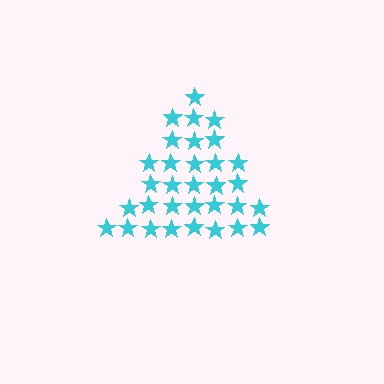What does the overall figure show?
The overall figure shows a triangle.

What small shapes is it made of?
It is made of small stars.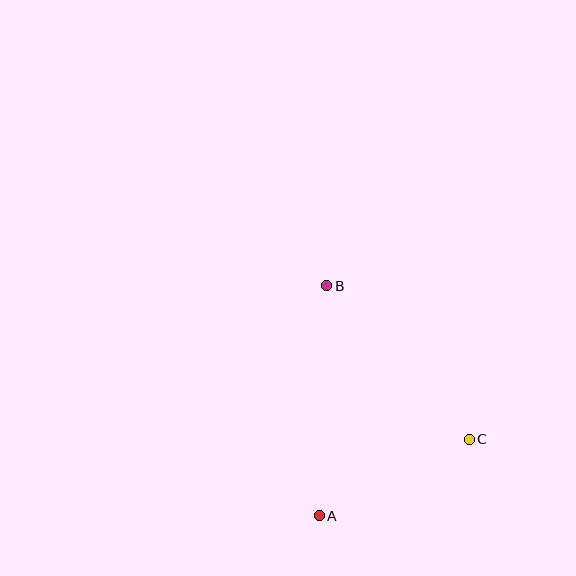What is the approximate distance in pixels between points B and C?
The distance between B and C is approximately 210 pixels.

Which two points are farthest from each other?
Points A and B are farthest from each other.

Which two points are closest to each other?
Points A and C are closest to each other.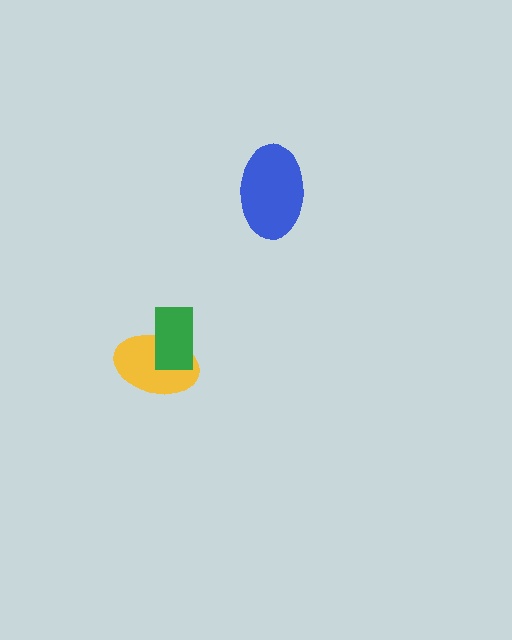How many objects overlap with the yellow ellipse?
1 object overlaps with the yellow ellipse.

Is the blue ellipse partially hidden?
No, no other shape covers it.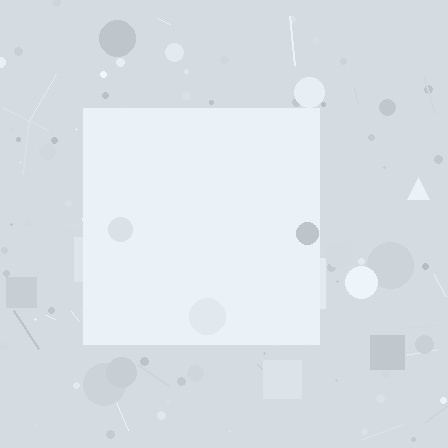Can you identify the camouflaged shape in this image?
The camouflaged shape is a square.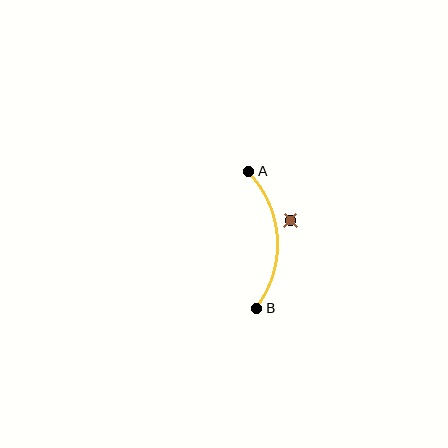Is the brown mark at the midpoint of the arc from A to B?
No — the brown mark does not lie on the arc at all. It sits slightly outside the curve.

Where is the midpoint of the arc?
The arc midpoint is the point on the curve farthest from the straight line joining A and B. It sits to the right of that line.